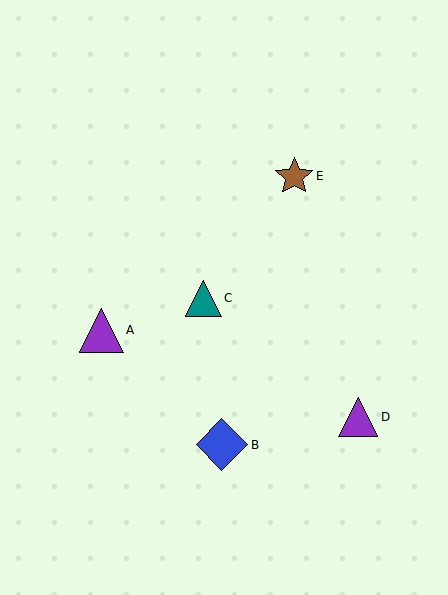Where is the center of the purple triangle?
The center of the purple triangle is at (101, 330).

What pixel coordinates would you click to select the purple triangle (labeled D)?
Click at (358, 417) to select the purple triangle D.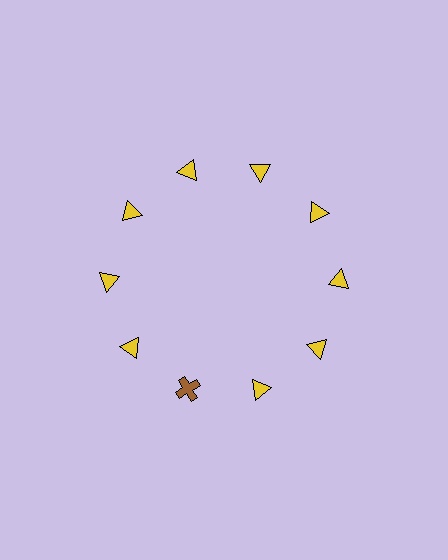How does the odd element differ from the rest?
It differs in both color (brown instead of yellow) and shape (cross instead of triangle).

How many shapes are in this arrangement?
There are 10 shapes arranged in a ring pattern.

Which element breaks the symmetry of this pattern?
The brown cross at roughly the 7 o'clock position breaks the symmetry. All other shapes are yellow triangles.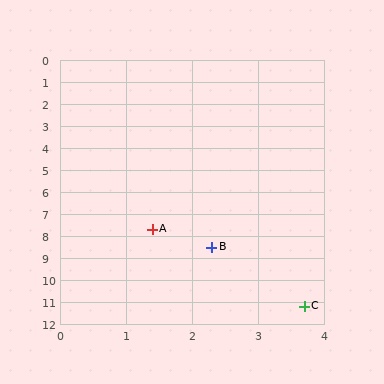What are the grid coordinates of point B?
Point B is at approximately (2.3, 8.5).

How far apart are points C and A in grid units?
Points C and A are about 4.2 grid units apart.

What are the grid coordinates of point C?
Point C is at approximately (3.7, 11.2).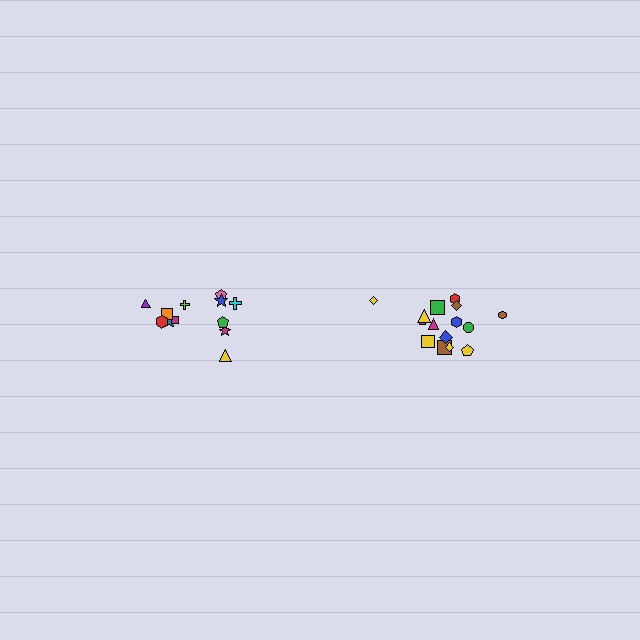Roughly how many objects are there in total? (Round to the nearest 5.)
Roughly 25 objects in total.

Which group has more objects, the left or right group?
The right group.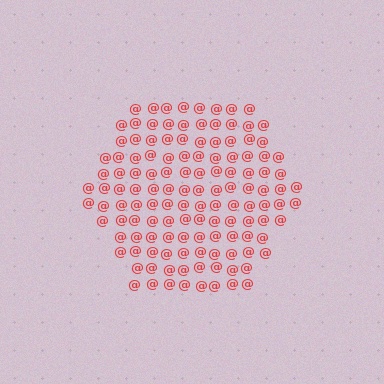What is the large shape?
The large shape is a hexagon.